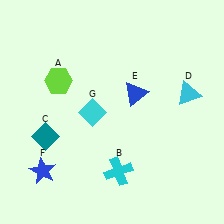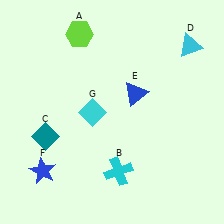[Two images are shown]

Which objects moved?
The objects that moved are: the lime hexagon (A), the cyan triangle (D).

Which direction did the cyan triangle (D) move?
The cyan triangle (D) moved up.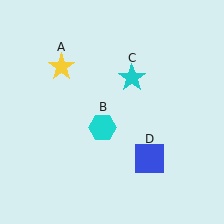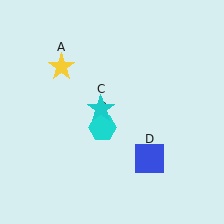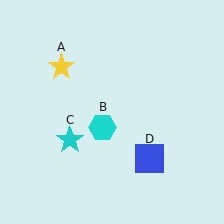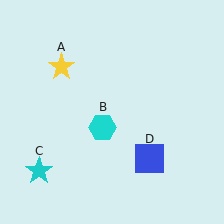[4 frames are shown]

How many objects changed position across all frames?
1 object changed position: cyan star (object C).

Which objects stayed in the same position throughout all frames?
Yellow star (object A) and cyan hexagon (object B) and blue square (object D) remained stationary.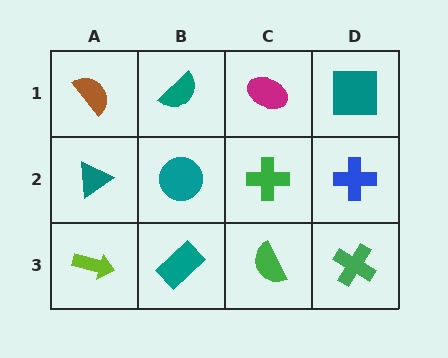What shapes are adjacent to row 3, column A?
A teal triangle (row 2, column A), a teal rectangle (row 3, column B).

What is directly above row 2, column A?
A brown semicircle.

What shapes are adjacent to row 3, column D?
A blue cross (row 2, column D), a green semicircle (row 3, column C).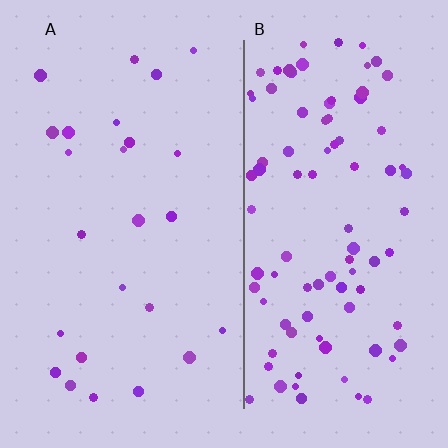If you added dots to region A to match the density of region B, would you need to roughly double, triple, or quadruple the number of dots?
Approximately quadruple.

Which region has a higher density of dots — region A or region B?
B (the right).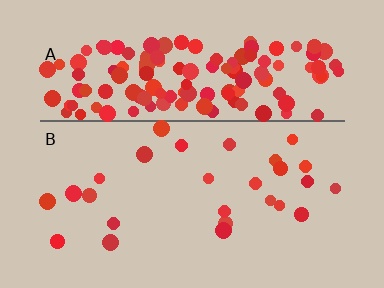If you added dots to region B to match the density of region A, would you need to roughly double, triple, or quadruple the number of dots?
Approximately quadruple.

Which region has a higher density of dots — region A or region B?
A (the top).